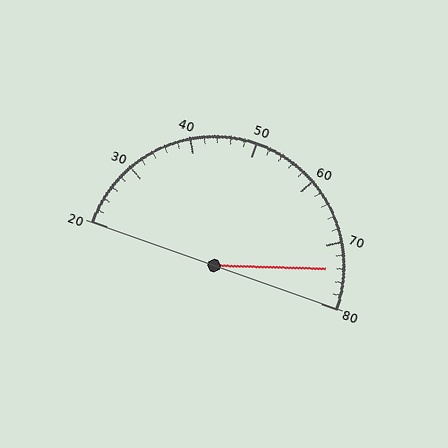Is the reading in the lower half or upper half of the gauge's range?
The reading is in the upper half of the range (20 to 80).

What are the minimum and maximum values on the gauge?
The gauge ranges from 20 to 80.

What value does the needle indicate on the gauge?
The needle indicates approximately 74.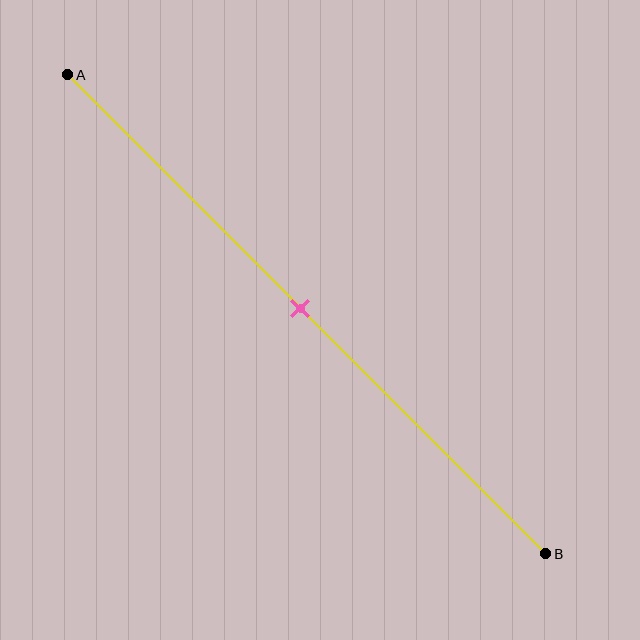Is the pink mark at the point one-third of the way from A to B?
No, the mark is at about 50% from A, not at the 33% one-third point.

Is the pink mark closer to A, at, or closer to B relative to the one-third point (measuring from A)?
The pink mark is closer to point B than the one-third point of segment AB.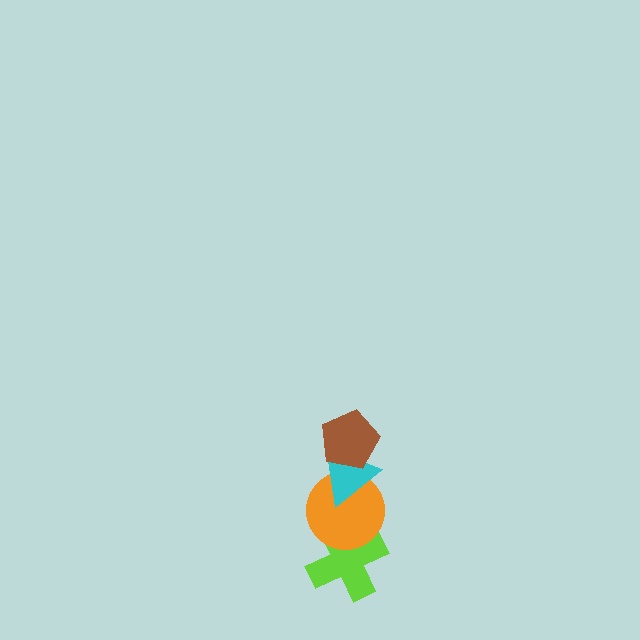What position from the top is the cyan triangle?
The cyan triangle is 2nd from the top.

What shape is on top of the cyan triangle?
The brown pentagon is on top of the cyan triangle.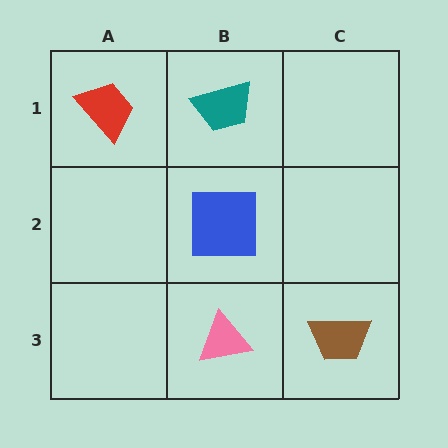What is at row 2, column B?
A blue square.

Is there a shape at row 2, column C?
No, that cell is empty.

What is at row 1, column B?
A teal trapezoid.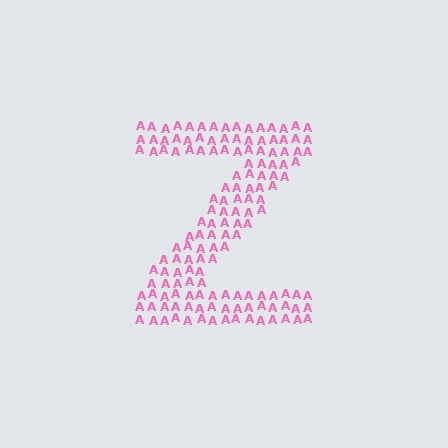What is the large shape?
The large shape is the letter Z.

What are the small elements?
The small elements are letter A's.